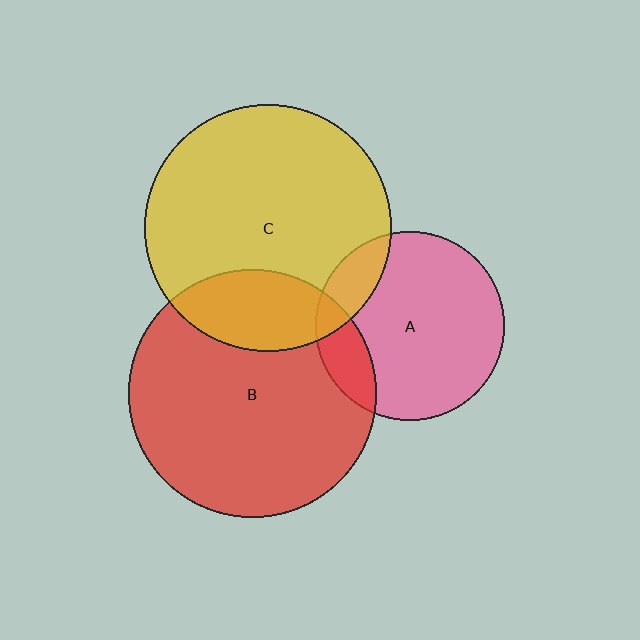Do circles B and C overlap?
Yes.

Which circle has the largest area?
Circle B (red).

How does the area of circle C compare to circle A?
Approximately 1.7 times.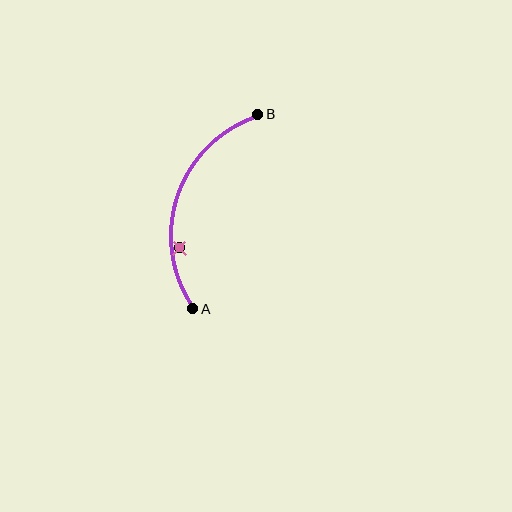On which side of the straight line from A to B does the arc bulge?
The arc bulges to the left of the straight line connecting A and B.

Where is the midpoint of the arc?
The arc midpoint is the point on the curve farthest from the straight line joining A and B. It sits to the left of that line.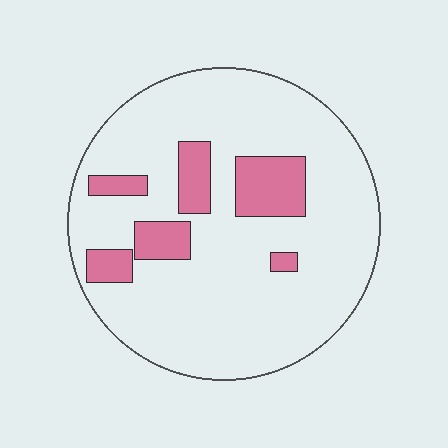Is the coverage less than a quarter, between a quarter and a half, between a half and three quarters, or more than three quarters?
Less than a quarter.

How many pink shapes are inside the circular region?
6.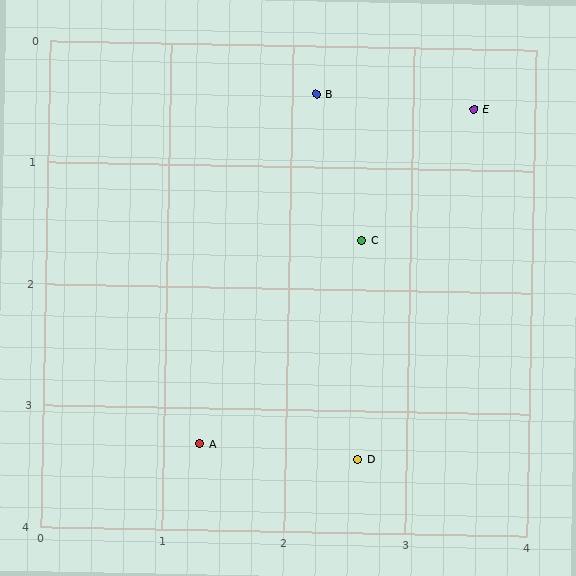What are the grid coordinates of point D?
Point D is at approximately (2.6, 3.4).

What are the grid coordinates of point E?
Point E is at approximately (3.5, 0.5).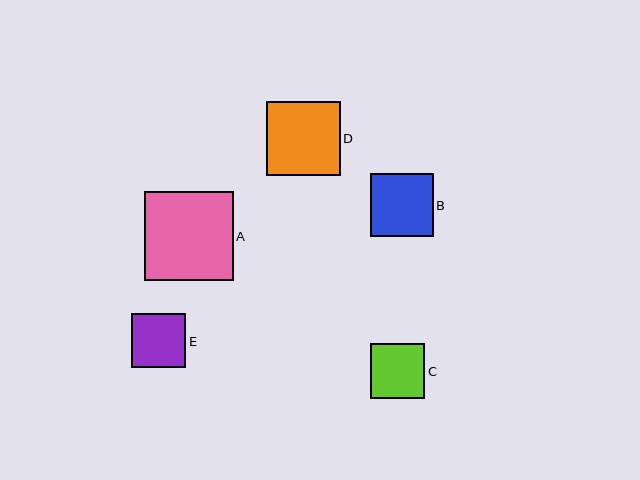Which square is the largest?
Square A is the largest with a size of approximately 89 pixels.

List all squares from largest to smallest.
From largest to smallest: A, D, B, E, C.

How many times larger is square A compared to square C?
Square A is approximately 1.6 times the size of square C.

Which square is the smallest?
Square C is the smallest with a size of approximately 55 pixels.